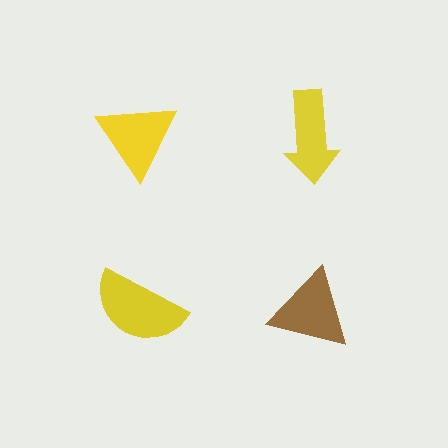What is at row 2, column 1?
A yellow semicircle.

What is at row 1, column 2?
A yellow arrow.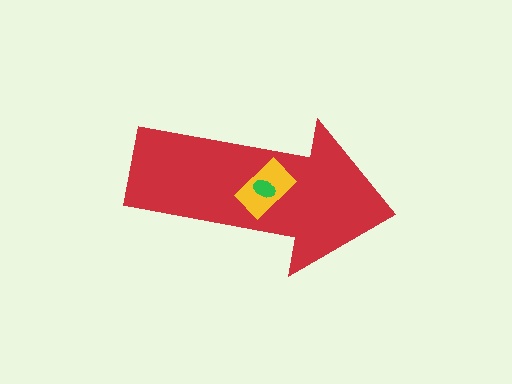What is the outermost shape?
The red arrow.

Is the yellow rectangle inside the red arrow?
Yes.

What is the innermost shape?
The green ellipse.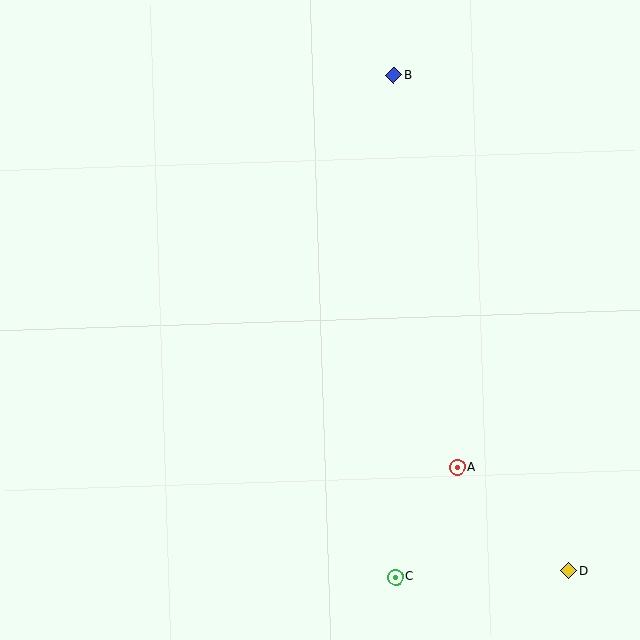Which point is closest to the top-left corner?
Point B is closest to the top-left corner.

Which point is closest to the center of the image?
Point A at (457, 467) is closest to the center.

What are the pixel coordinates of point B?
Point B is at (394, 75).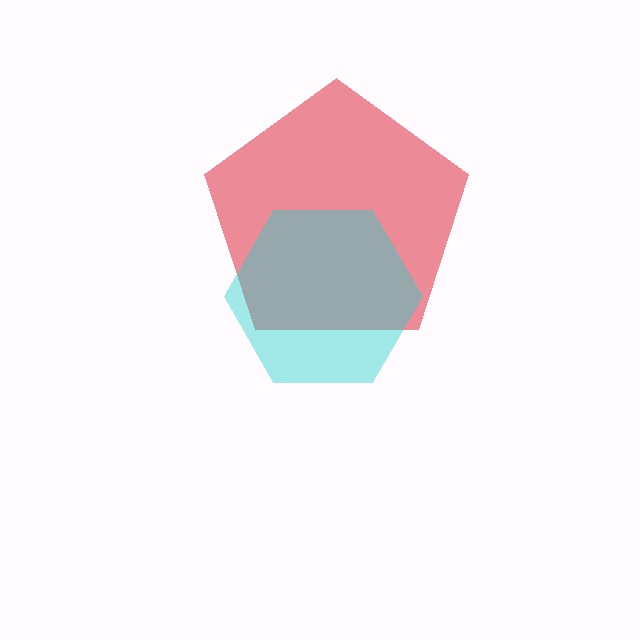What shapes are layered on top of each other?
The layered shapes are: a red pentagon, a cyan hexagon.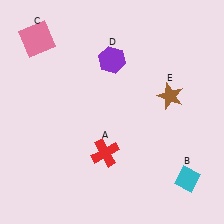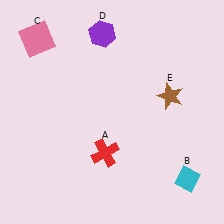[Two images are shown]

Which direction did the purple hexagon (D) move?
The purple hexagon (D) moved up.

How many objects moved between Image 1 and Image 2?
1 object moved between the two images.